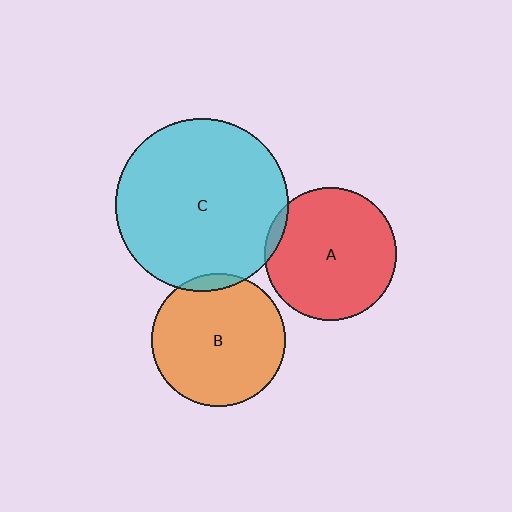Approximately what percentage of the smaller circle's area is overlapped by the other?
Approximately 5%.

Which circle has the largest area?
Circle C (cyan).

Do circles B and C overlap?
Yes.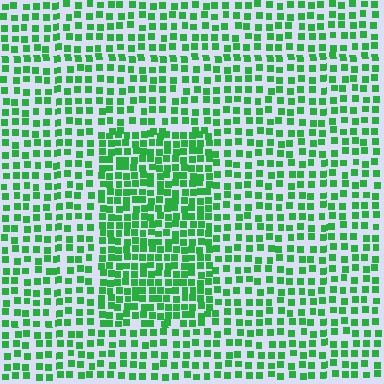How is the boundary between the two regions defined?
The boundary is defined by a change in element density (approximately 1.7x ratio). All elements are the same color, size, and shape.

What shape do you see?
I see a rectangle.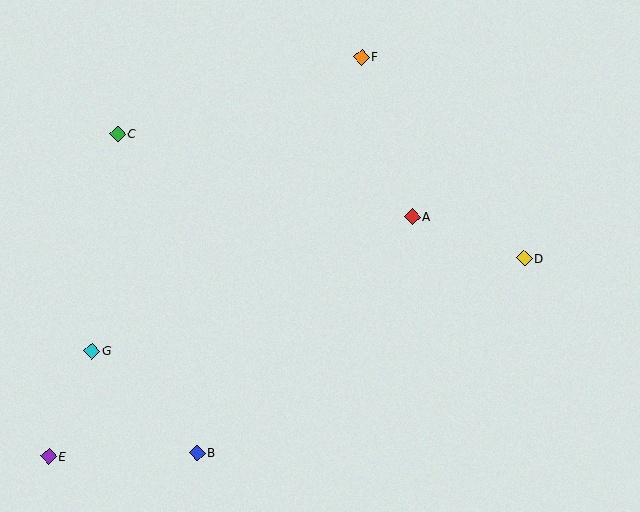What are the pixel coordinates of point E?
Point E is at (49, 457).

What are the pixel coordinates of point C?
Point C is at (117, 134).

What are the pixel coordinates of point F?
Point F is at (361, 57).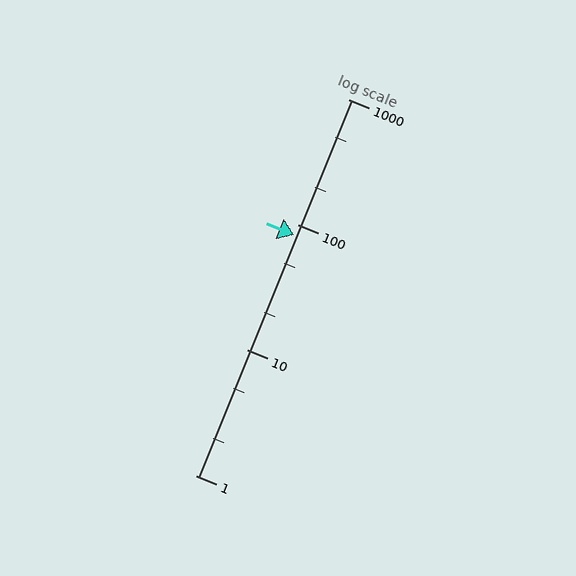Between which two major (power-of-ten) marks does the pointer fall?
The pointer is between 10 and 100.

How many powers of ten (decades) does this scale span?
The scale spans 3 decades, from 1 to 1000.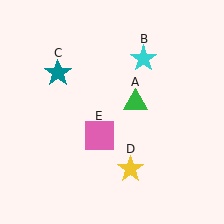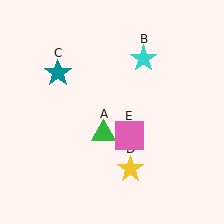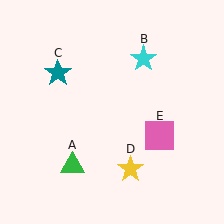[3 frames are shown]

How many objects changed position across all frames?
2 objects changed position: green triangle (object A), pink square (object E).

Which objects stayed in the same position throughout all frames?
Cyan star (object B) and teal star (object C) and yellow star (object D) remained stationary.